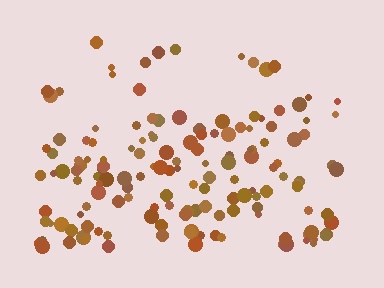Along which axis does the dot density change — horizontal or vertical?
Vertical.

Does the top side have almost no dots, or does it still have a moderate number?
Still a moderate number, just noticeably fewer than the bottom.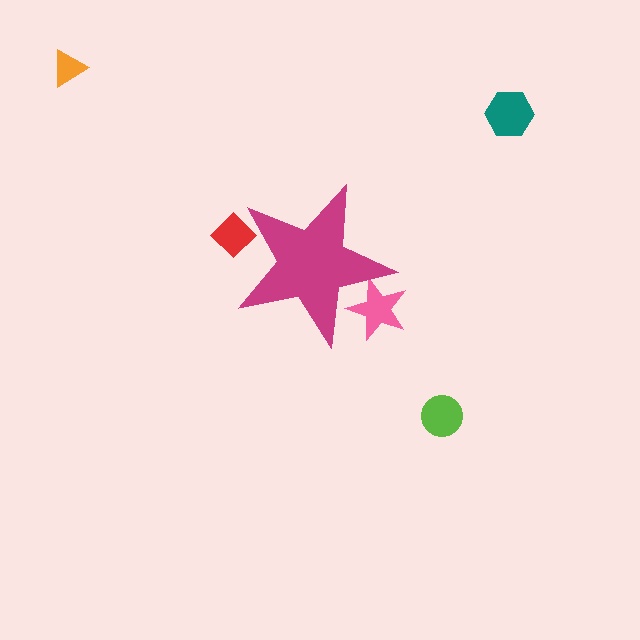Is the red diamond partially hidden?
Yes, the red diamond is partially hidden behind the magenta star.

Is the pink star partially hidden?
Yes, the pink star is partially hidden behind the magenta star.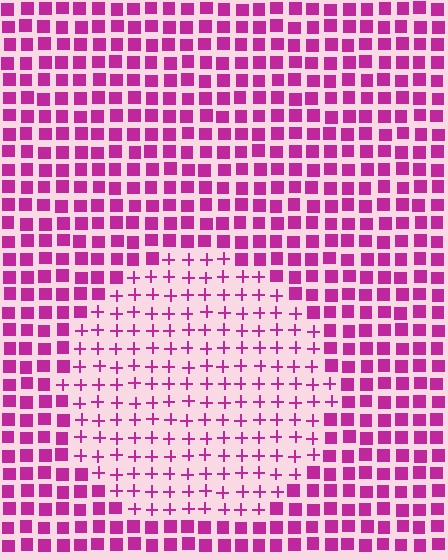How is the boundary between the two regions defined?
The boundary is defined by a change in element shape: plus signs inside vs. squares outside. All elements share the same color and spacing.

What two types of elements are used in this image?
The image uses plus signs inside the circle region and squares outside it.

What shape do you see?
I see a circle.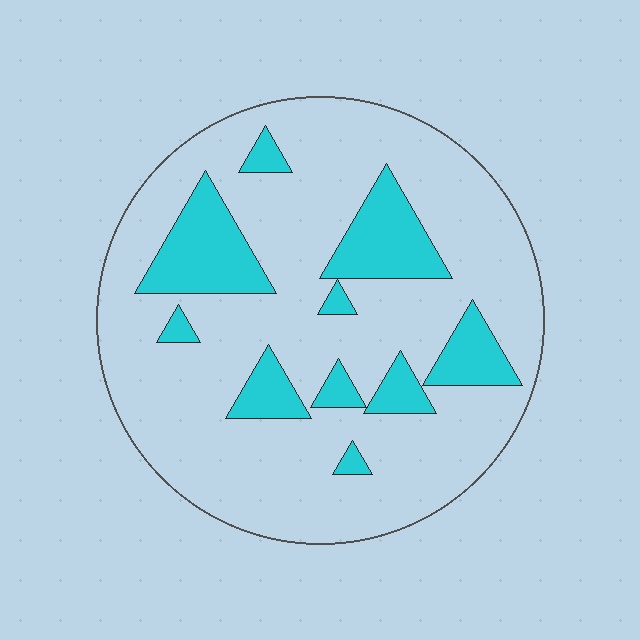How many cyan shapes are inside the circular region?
10.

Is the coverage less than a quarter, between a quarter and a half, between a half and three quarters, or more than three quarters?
Less than a quarter.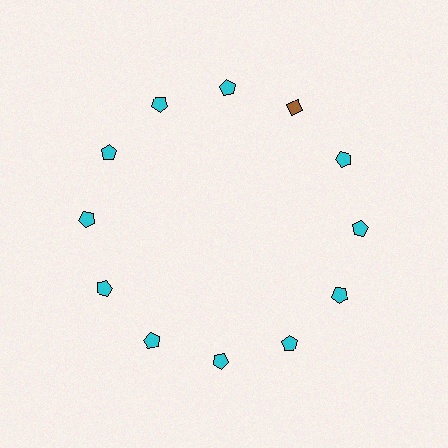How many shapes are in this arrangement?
There are 12 shapes arranged in a ring pattern.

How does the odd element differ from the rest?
It differs in both color (brown instead of cyan) and shape (diamond instead of pentagon).